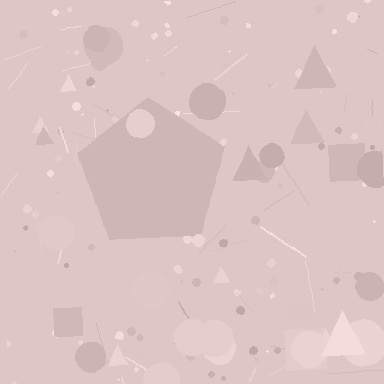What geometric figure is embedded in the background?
A pentagon is embedded in the background.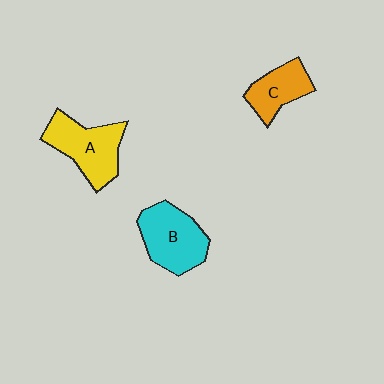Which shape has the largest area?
Shape A (yellow).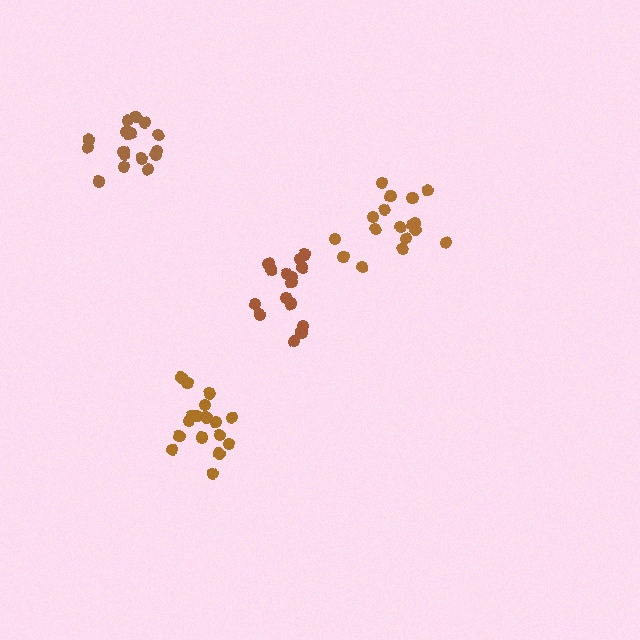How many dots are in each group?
Group 1: 17 dots, Group 2: 17 dots, Group 3: 15 dots, Group 4: 17 dots (66 total).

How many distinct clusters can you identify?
There are 4 distinct clusters.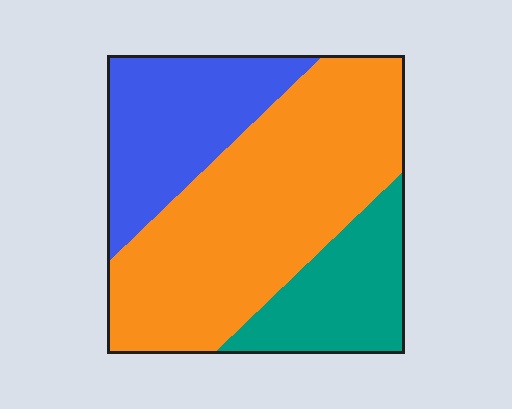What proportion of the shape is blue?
Blue covers roughly 25% of the shape.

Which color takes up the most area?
Orange, at roughly 55%.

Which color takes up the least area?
Teal, at roughly 20%.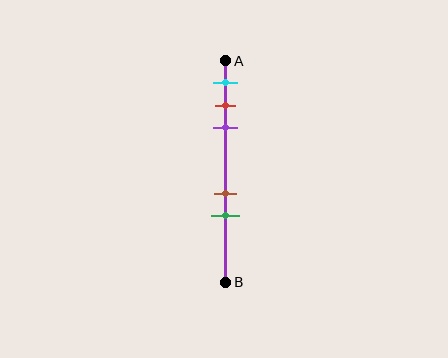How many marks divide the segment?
There are 5 marks dividing the segment.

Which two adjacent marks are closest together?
The red and purple marks are the closest adjacent pair.